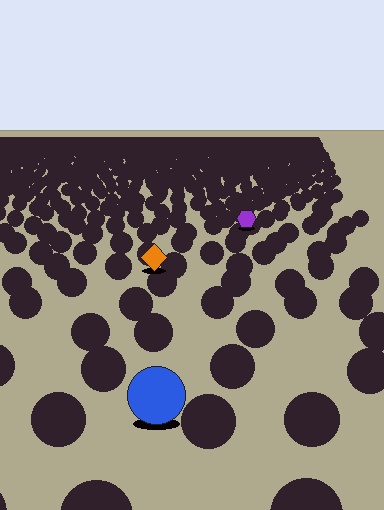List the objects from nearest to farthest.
From nearest to farthest: the blue circle, the orange diamond, the purple hexagon.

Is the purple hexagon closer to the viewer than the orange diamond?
No. The orange diamond is closer — you can tell from the texture gradient: the ground texture is coarser near it.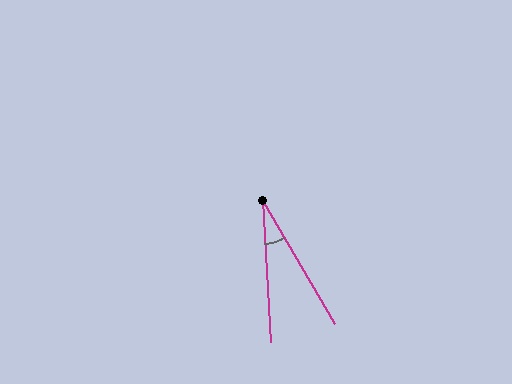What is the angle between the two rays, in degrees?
Approximately 27 degrees.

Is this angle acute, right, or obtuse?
It is acute.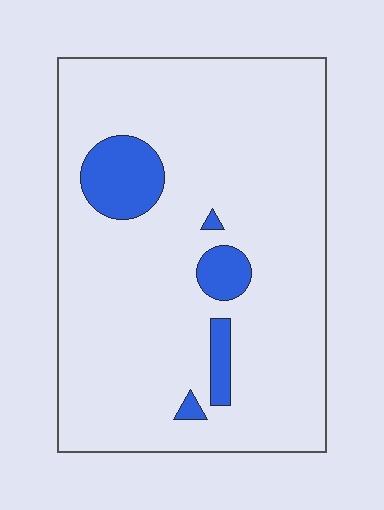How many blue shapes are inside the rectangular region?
5.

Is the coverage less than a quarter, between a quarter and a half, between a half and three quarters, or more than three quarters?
Less than a quarter.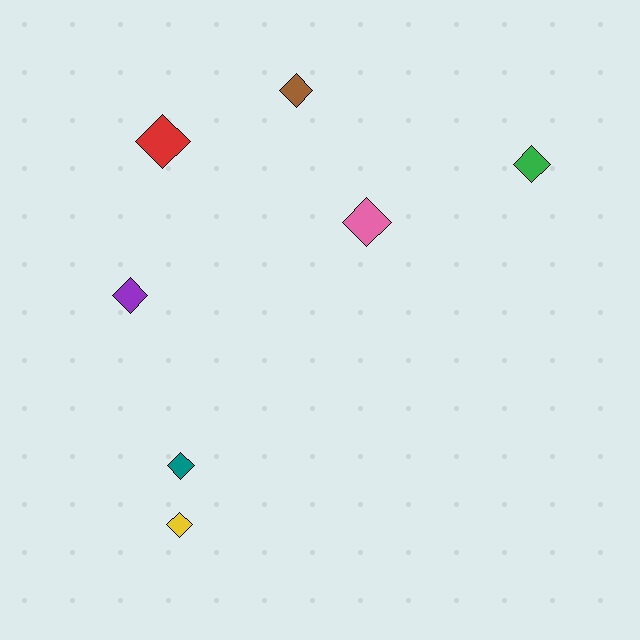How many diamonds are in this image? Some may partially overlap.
There are 7 diamonds.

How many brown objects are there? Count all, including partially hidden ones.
There is 1 brown object.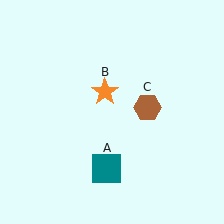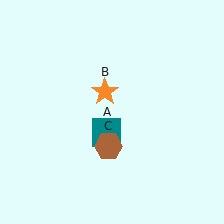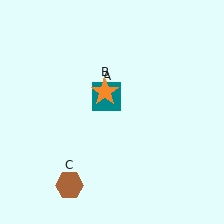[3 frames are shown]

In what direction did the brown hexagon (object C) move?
The brown hexagon (object C) moved down and to the left.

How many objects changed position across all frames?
2 objects changed position: teal square (object A), brown hexagon (object C).